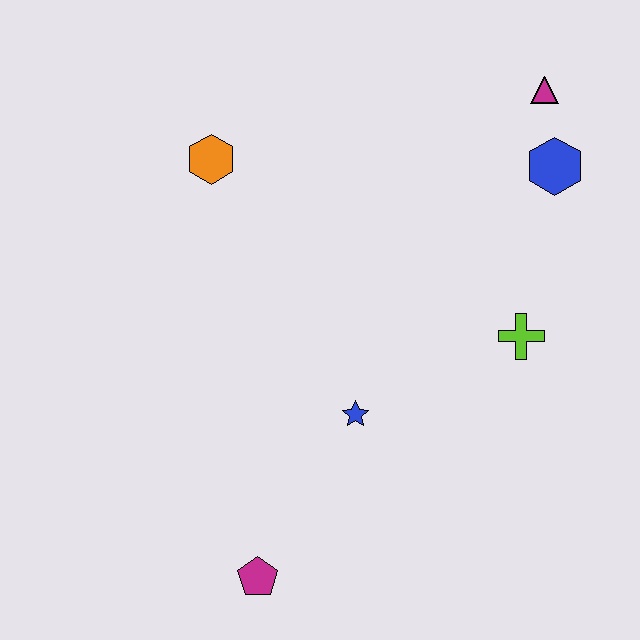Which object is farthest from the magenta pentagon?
The magenta triangle is farthest from the magenta pentagon.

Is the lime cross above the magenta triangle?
No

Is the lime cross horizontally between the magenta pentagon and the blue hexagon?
Yes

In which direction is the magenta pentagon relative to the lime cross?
The magenta pentagon is to the left of the lime cross.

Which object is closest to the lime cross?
The blue hexagon is closest to the lime cross.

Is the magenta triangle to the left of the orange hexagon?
No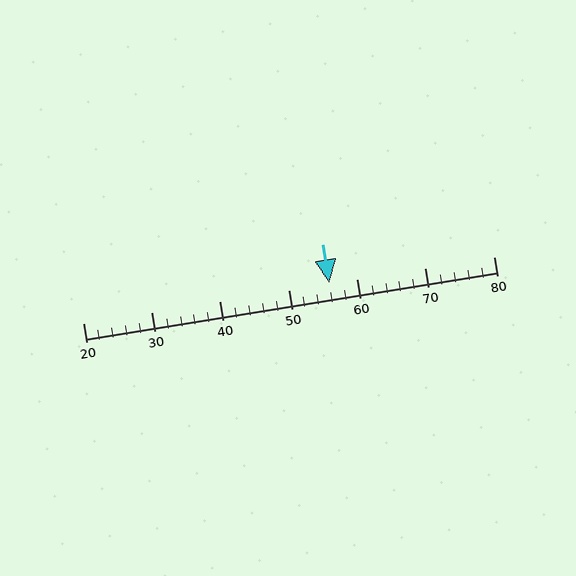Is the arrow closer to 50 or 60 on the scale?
The arrow is closer to 60.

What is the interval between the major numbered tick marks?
The major tick marks are spaced 10 units apart.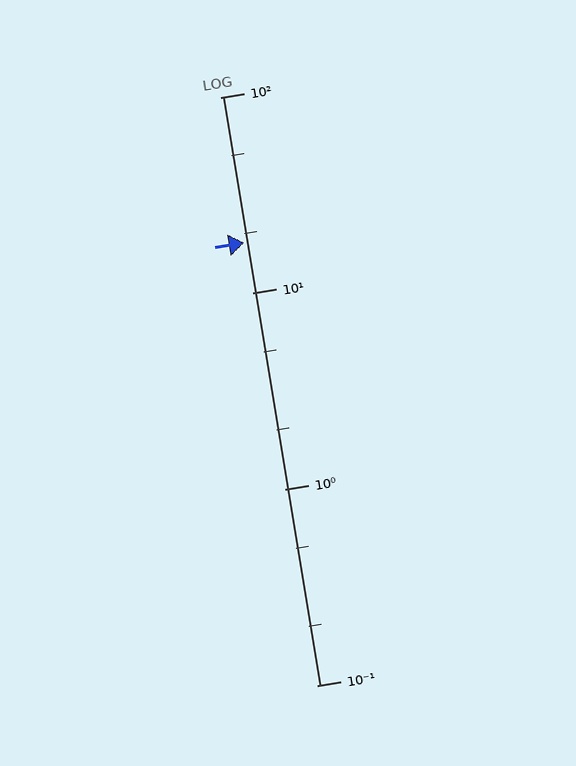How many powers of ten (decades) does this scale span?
The scale spans 3 decades, from 0.1 to 100.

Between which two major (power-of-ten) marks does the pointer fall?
The pointer is between 10 and 100.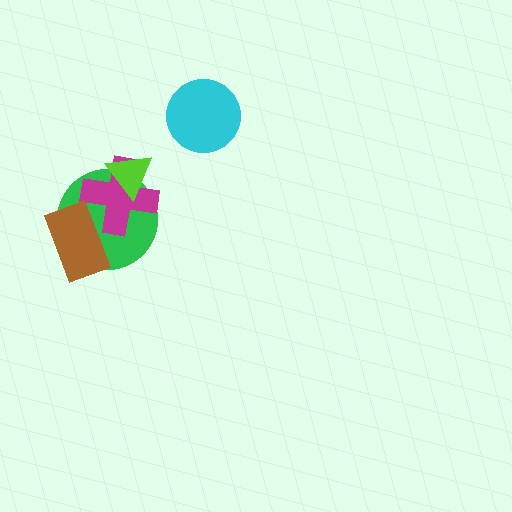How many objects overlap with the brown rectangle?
2 objects overlap with the brown rectangle.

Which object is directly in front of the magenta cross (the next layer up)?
The lime triangle is directly in front of the magenta cross.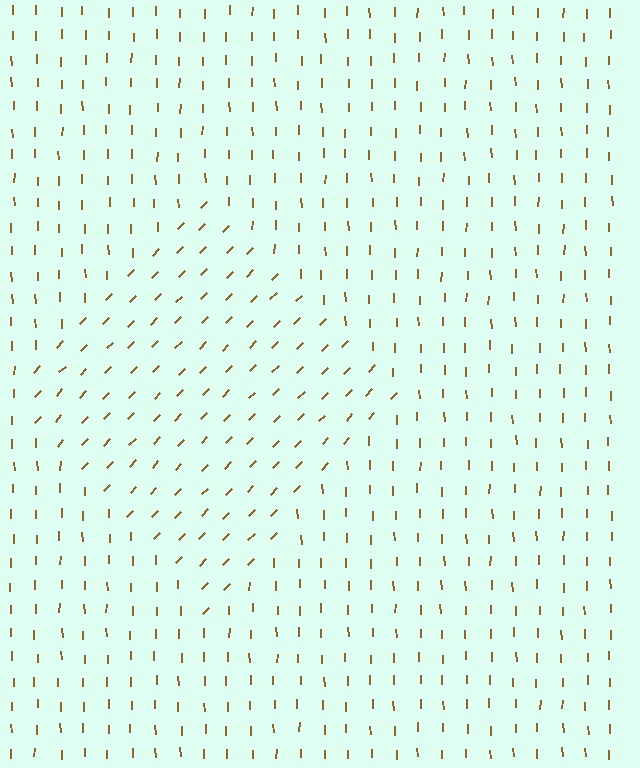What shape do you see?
I see a diamond.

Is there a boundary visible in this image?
Yes, there is a texture boundary formed by a change in line orientation.